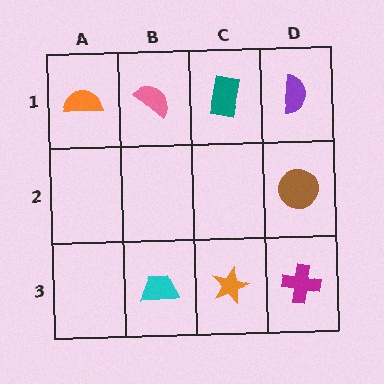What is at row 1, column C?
A teal rectangle.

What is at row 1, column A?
An orange semicircle.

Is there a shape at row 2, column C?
No, that cell is empty.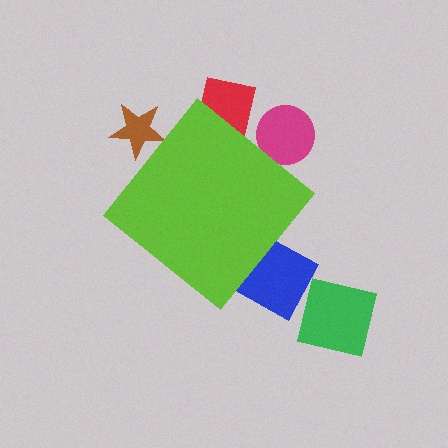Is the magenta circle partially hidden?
Yes, the magenta circle is partially hidden behind the lime diamond.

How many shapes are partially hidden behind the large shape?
4 shapes are partially hidden.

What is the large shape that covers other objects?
A lime diamond.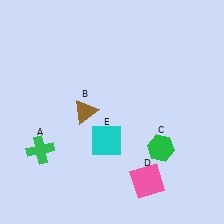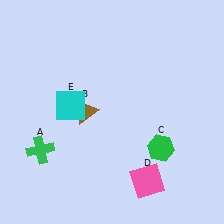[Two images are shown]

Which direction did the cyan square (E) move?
The cyan square (E) moved left.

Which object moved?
The cyan square (E) moved left.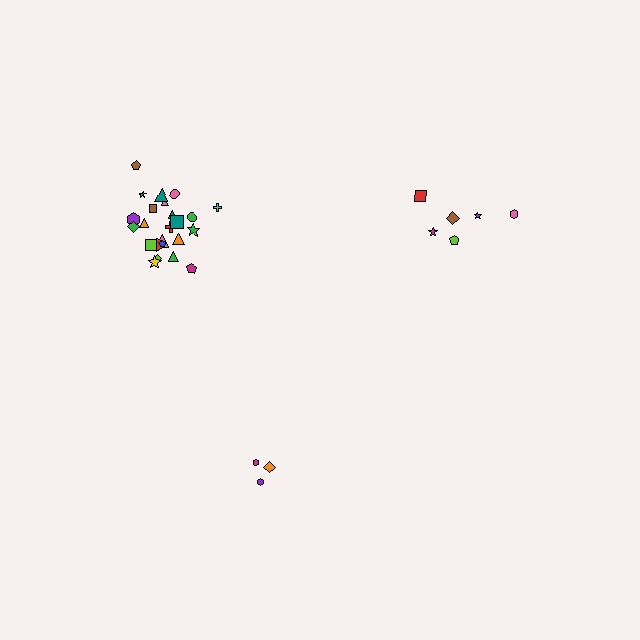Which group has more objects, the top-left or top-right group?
The top-left group.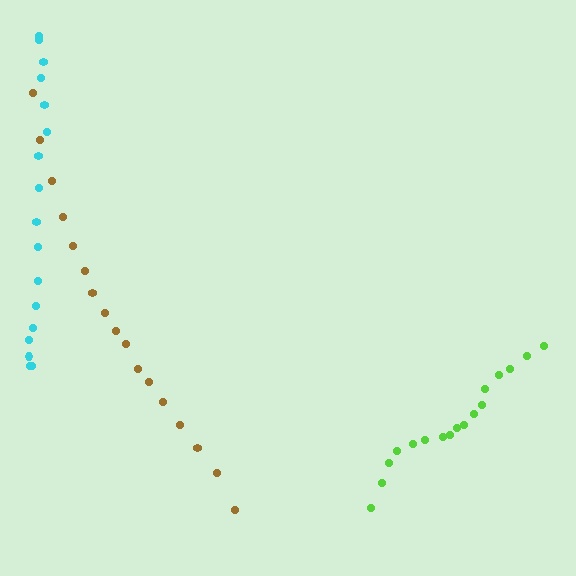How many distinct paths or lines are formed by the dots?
There are 3 distinct paths.